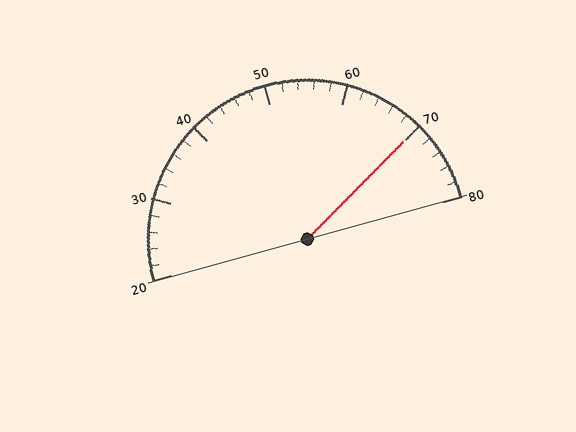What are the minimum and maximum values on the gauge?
The gauge ranges from 20 to 80.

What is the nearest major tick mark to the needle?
The nearest major tick mark is 70.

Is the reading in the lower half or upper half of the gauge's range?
The reading is in the upper half of the range (20 to 80).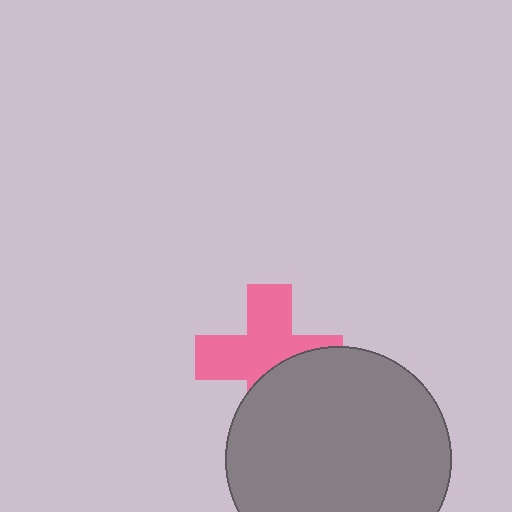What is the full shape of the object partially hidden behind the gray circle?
The partially hidden object is a pink cross.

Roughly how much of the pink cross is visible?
About half of it is visible (roughly 62%).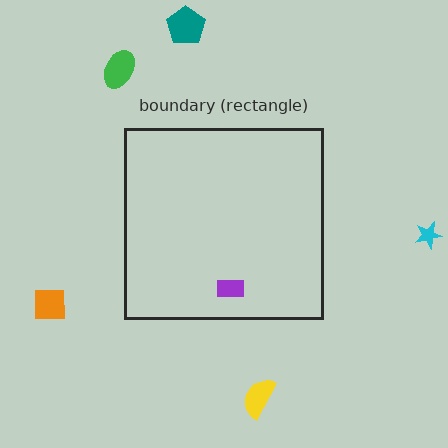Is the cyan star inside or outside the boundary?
Outside.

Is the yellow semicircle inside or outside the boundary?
Outside.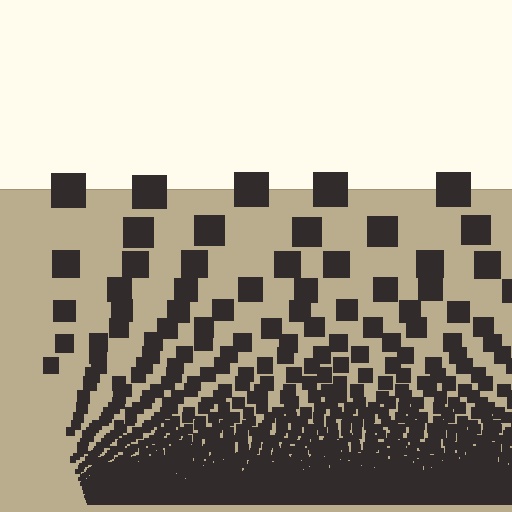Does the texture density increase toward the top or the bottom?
Density increases toward the bottom.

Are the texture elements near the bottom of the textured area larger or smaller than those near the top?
Smaller. The gradient is inverted — elements near the bottom are smaller and denser.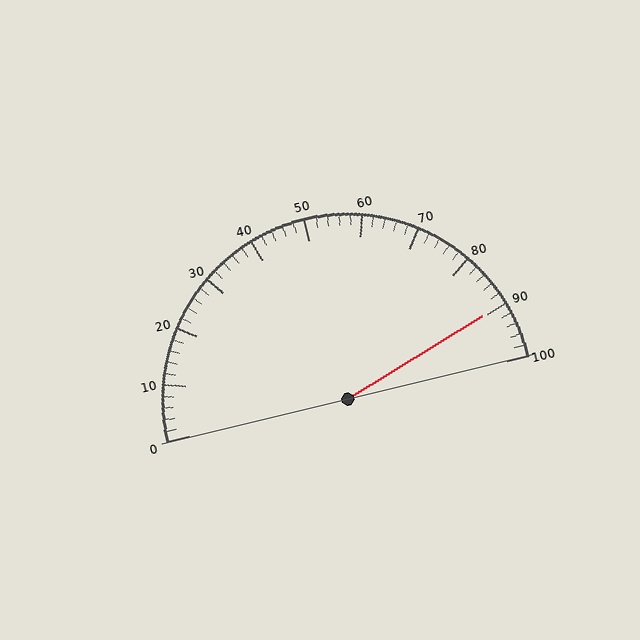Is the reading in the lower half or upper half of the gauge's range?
The reading is in the upper half of the range (0 to 100).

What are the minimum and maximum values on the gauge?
The gauge ranges from 0 to 100.